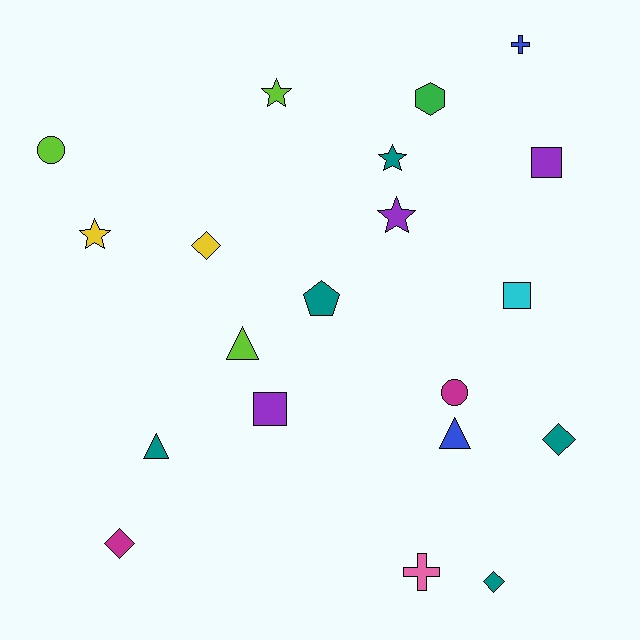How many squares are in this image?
There are 3 squares.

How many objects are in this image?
There are 20 objects.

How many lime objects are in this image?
There are 3 lime objects.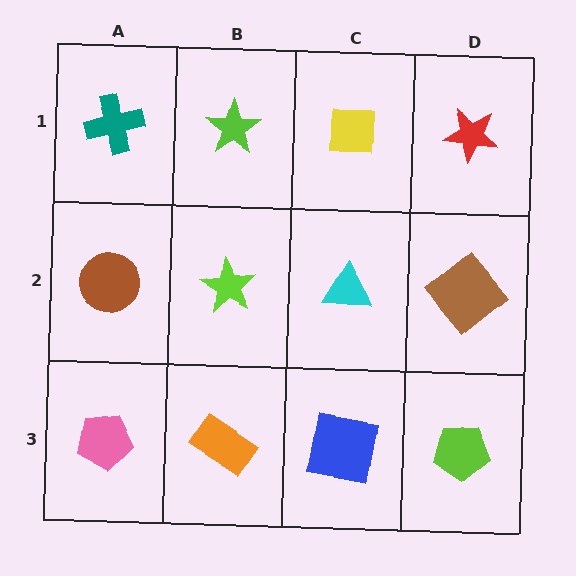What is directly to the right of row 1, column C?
A red star.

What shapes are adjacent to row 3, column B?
A lime star (row 2, column B), a pink pentagon (row 3, column A), a blue square (row 3, column C).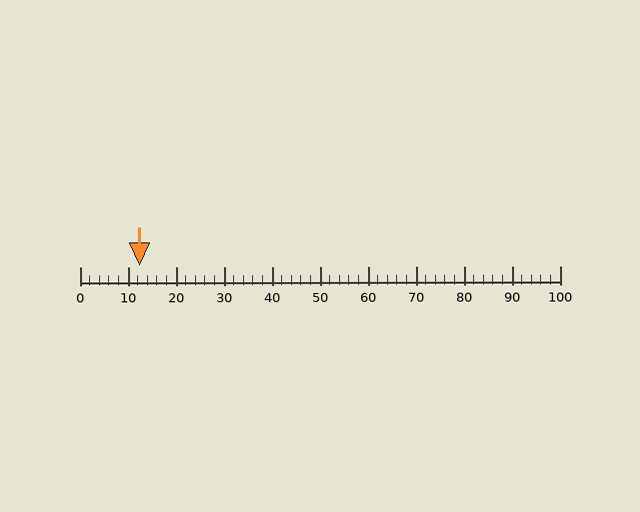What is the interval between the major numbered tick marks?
The major tick marks are spaced 10 units apart.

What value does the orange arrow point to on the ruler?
The orange arrow points to approximately 12.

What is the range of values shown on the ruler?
The ruler shows values from 0 to 100.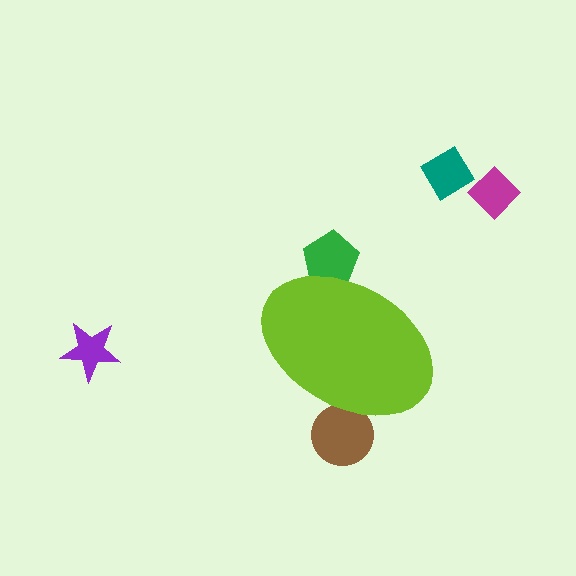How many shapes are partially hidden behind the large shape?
2 shapes are partially hidden.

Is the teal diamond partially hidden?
No, the teal diamond is fully visible.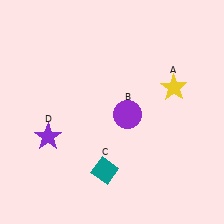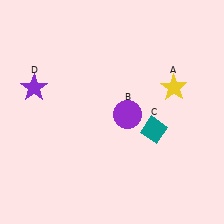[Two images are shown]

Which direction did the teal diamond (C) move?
The teal diamond (C) moved right.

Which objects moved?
The objects that moved are: the teal diamond (C), the purple star (D).